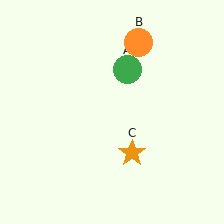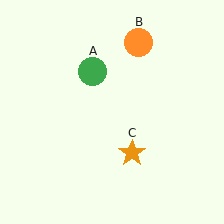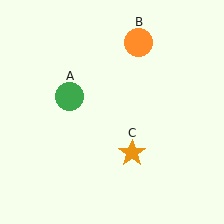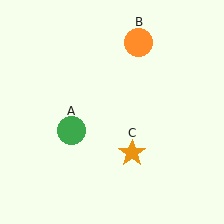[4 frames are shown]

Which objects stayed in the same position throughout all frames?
Orange circle (object B) and orange star (object C) remained stationary.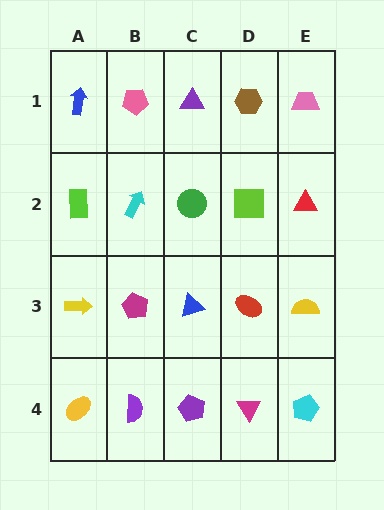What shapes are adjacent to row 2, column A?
A blue arrow (row 1, column A), a yellow arrow (row 3, column A), a cyan arrow (row 2, column B).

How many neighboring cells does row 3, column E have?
3.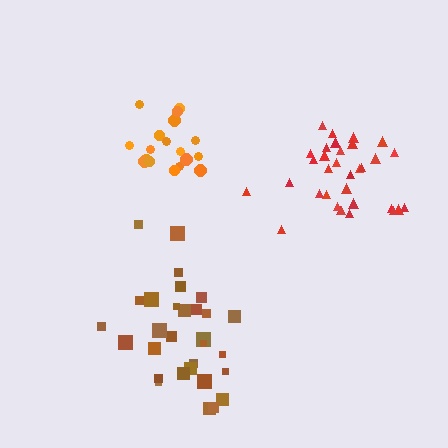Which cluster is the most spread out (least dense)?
Brown.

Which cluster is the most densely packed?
Orange.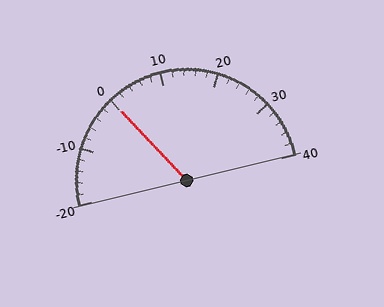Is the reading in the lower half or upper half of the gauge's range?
The reading is in the lower half of the range (-20 to 40).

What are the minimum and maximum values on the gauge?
The gauge ranges from -20 to 40.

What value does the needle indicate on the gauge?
The needle indicates approximately 0.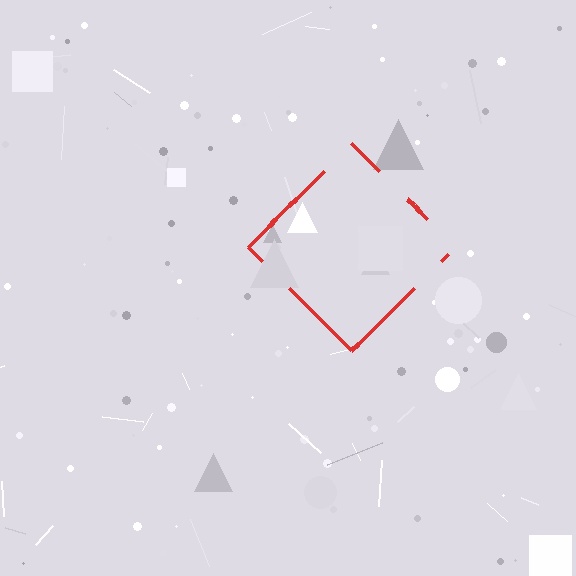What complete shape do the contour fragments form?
The contour fragments form a diamond.